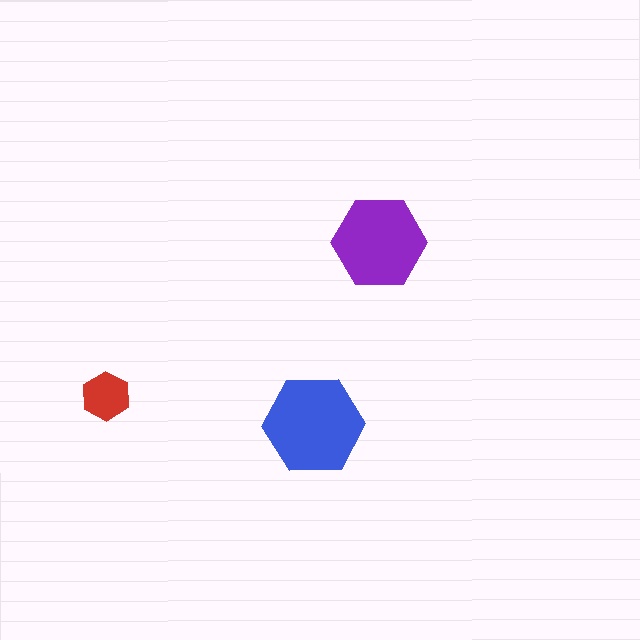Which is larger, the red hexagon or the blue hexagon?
The blue one.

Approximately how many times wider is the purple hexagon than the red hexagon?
About 2 times wider.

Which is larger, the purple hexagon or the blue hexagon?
The blue one.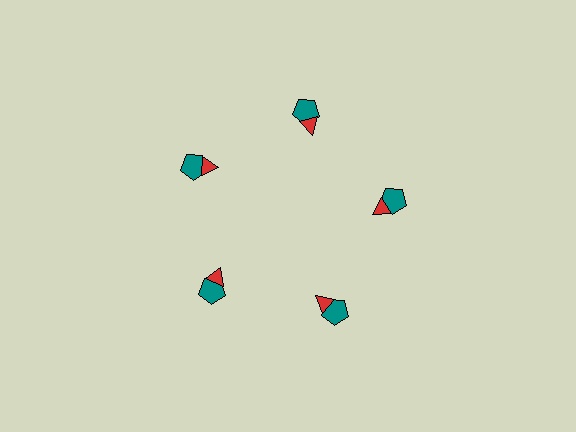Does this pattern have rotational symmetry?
Yes, this pattern has 5-fold rotational symmetry. It looks the same after rotating 72 degrees around the center.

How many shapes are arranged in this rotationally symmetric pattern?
There are 10 shapes, arranged in 5 groups of 2.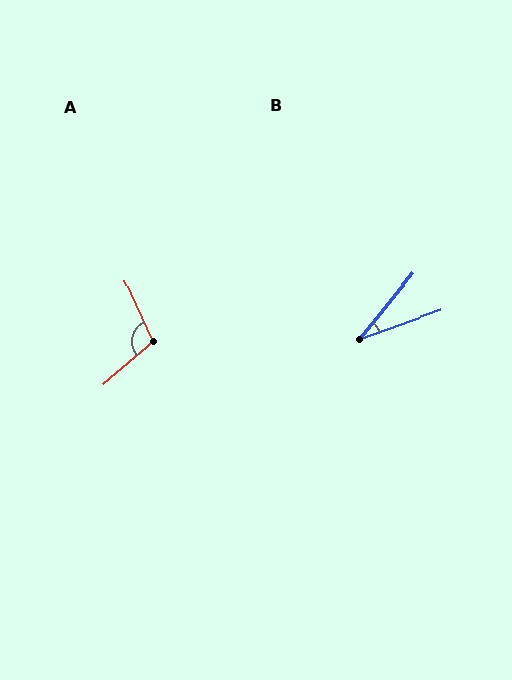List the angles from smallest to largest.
B (32°), A (106°).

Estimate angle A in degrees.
Approximately 106 degrees.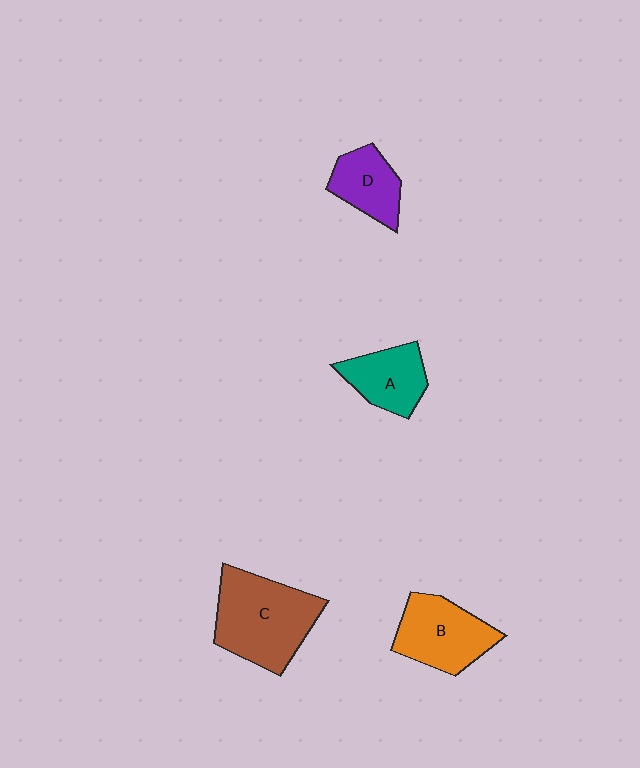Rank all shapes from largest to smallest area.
From largest to smallest: C (brown), B (orange), A (teal), D (purple).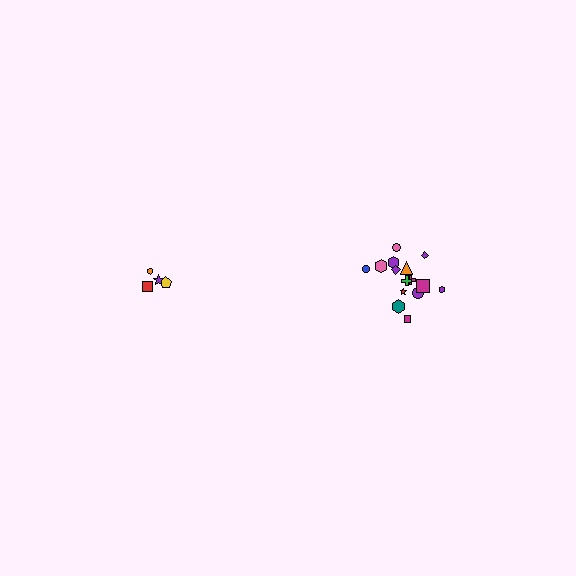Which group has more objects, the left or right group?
The right group.